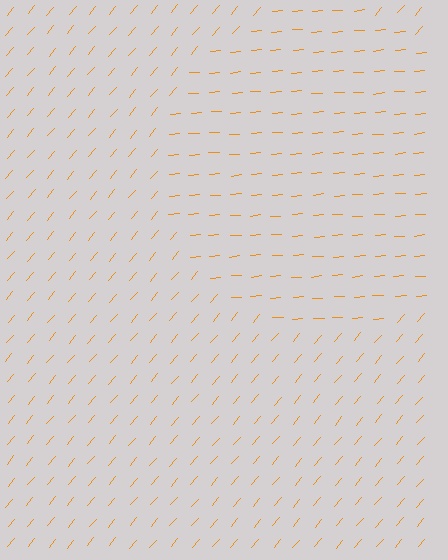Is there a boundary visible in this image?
Yes, there is a texture boundary formed by a change in line orientation.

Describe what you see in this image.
The image is filled with small orange line segments. A circle region in the image has lines oriented differently from the surrounding lines, creating a visible texture boundary.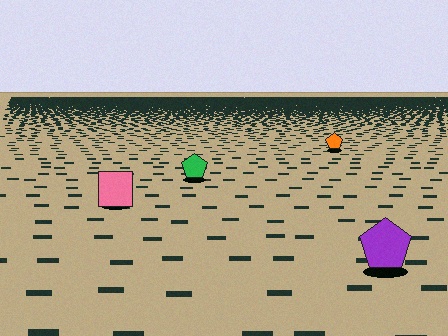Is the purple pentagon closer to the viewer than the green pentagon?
Yes. The purple pentagon is closer — you can tell from the texture gradient: the ground texture is coarser near it.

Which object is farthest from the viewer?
The orange pentagon is farthest from the viewer. It appears smaller and the ground texture around it is denser.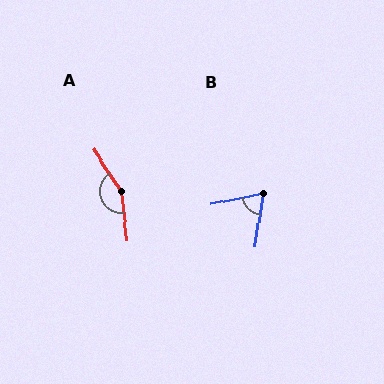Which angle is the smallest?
B, at approximately 70 degrees.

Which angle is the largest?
A, at approximately 154 degrees.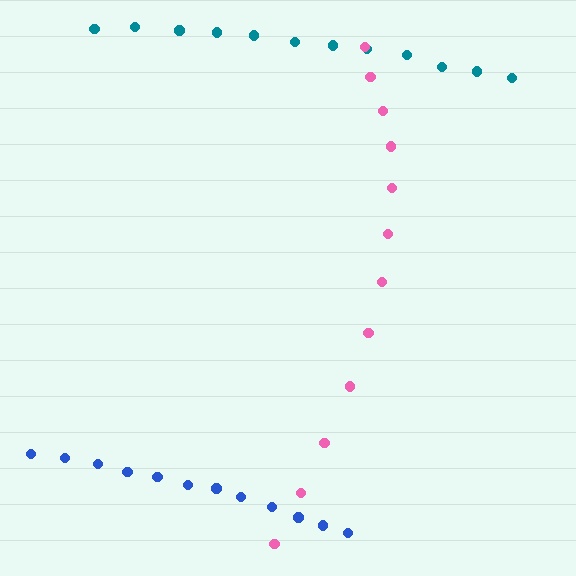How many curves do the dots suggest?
There are 3 distinct paths.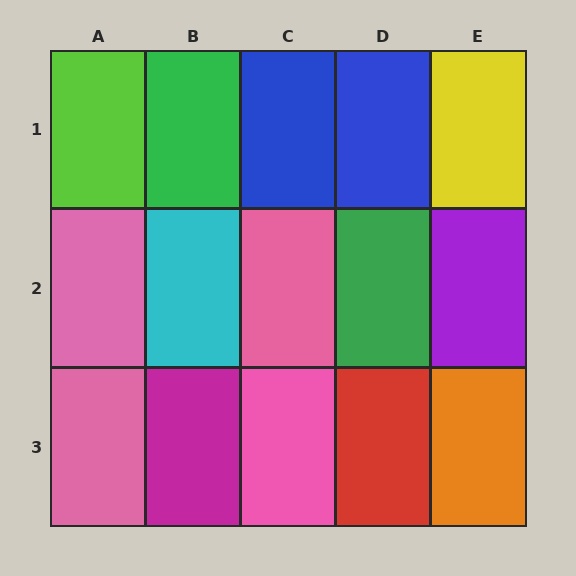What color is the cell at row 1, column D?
Blue.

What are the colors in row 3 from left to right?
Pink, magenta, pink, red, orange.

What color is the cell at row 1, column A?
Lime.